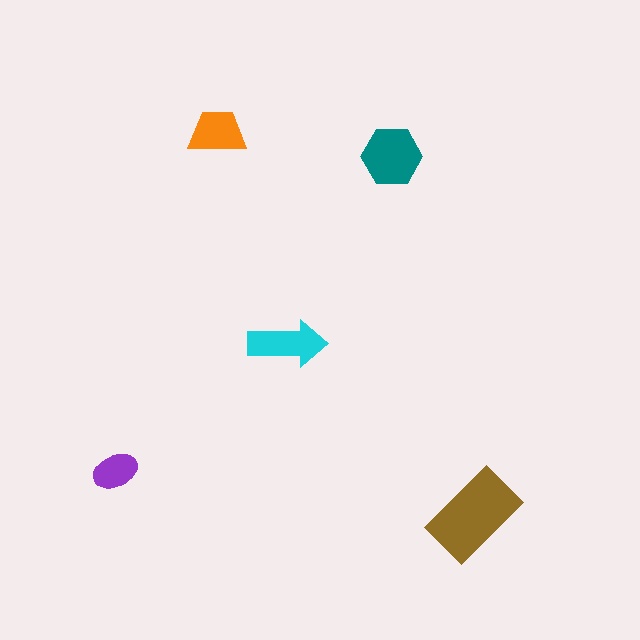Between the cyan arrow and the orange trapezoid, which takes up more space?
The cyan arrow.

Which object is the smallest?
The purple ellipse.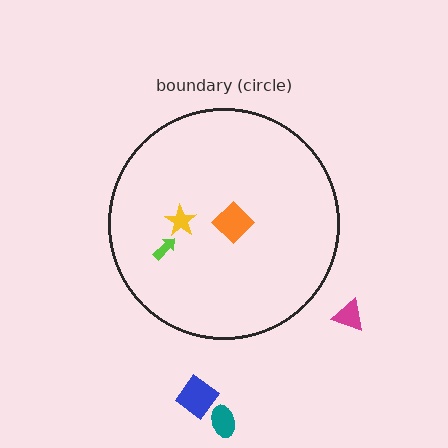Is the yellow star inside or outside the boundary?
Inside.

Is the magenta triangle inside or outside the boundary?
Outside.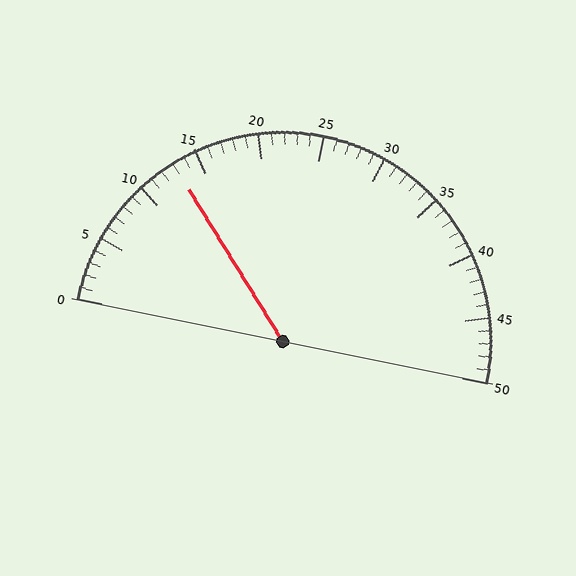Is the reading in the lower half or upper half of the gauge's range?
The reading is in the lower half of the range (0 to 50).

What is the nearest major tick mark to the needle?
The nearest major tick mark is 15.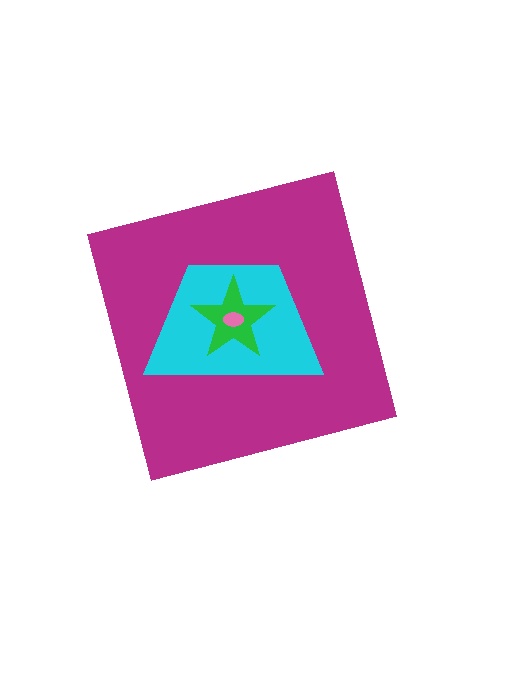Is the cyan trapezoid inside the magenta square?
Yes.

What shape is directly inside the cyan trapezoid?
The green star.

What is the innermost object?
The pink ellipse.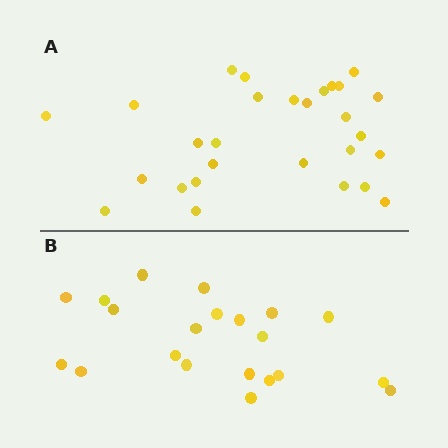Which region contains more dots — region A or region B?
Region A (the top region) has more dots.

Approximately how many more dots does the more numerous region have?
Region A has roughly 8 or so more dots than region B.